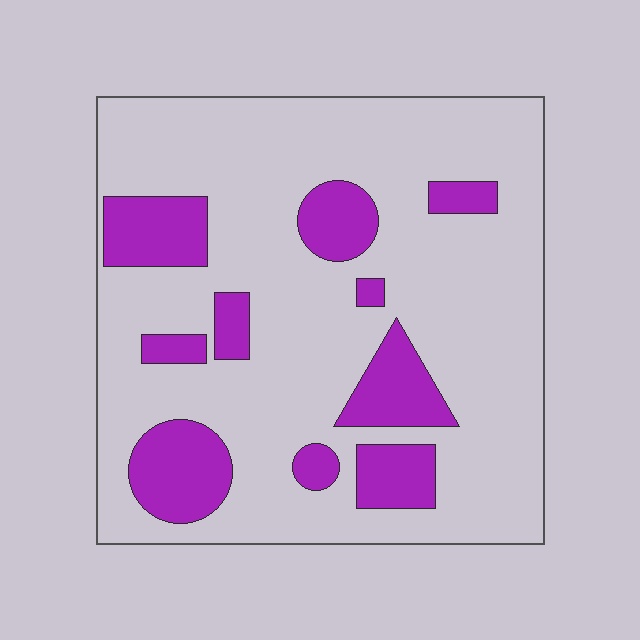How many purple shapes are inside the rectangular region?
10.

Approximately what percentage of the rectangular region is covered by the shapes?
Approximately 20%.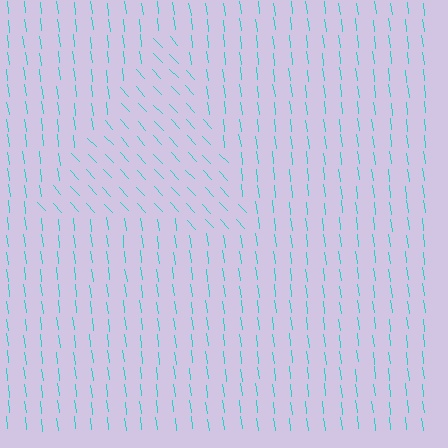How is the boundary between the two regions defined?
The boundary is defined purely by a change in line orientation (approximately 36 degrees difference). All lines are the same color and thickness.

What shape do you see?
I see a triangle.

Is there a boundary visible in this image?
Yes, there is a texture boundary formed by a change in line orientation.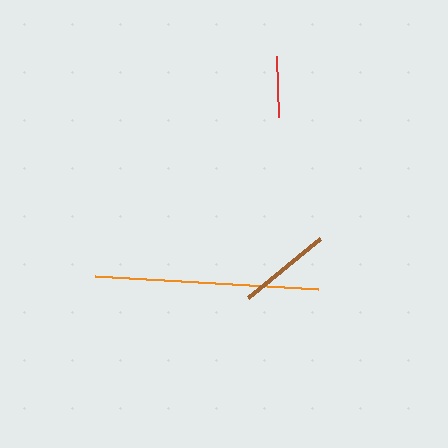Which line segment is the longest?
The orange line is the longest at approximately 224 pixels.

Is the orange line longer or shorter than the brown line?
The orange line is longer than the brown line.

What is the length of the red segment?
The red segment is approximately 61 pixels long.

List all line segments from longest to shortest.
From longest to shortest: orange, brown, red.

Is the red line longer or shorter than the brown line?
The brown line is longer than the red line.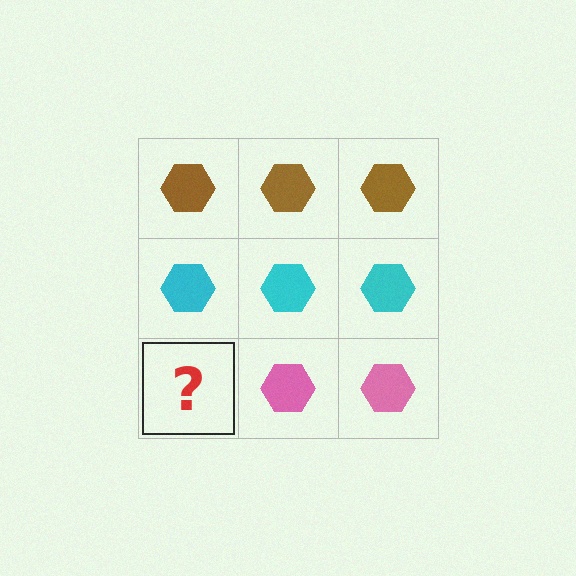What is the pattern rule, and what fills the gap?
The rule is that each row has a consistent color. The gap should be filled with a pink hexagon.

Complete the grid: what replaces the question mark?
The question mark should be replaced with a pink hexagon.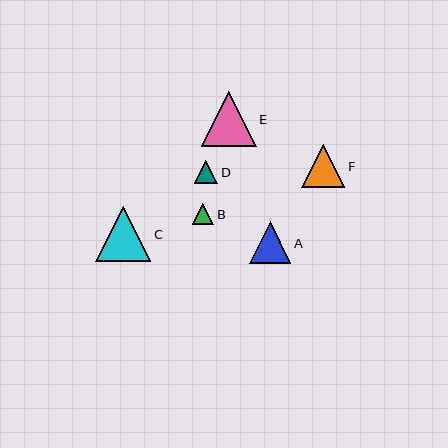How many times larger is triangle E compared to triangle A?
Triangle E is approximately 1.3 times the size of triangle A.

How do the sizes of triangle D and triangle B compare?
Triangle D and triangle B are approximately the same size.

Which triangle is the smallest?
Triangle B is the smallest with a size of approximately 22 pixels.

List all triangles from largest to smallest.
From largest to smallest: C, E, F, A, D, B.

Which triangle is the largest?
Triangle C is the largest with a size of approximately 55 pixels.